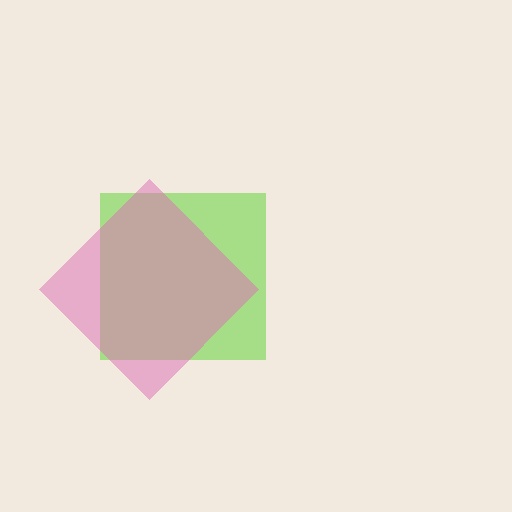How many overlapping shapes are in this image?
There are 2 overlapping shapes in the image.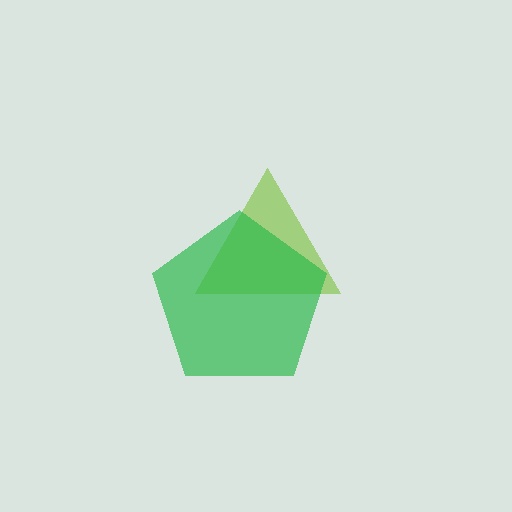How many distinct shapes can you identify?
There are 2 distinct shapes: a lime triangle, a green pentagon.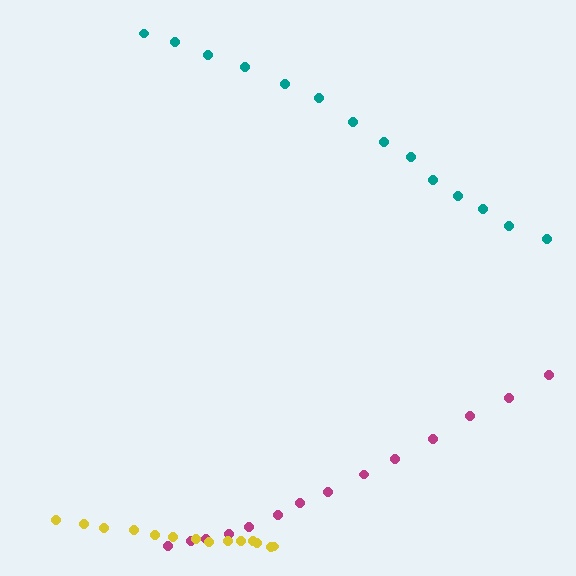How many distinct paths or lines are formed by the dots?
There are 3 distinct paths.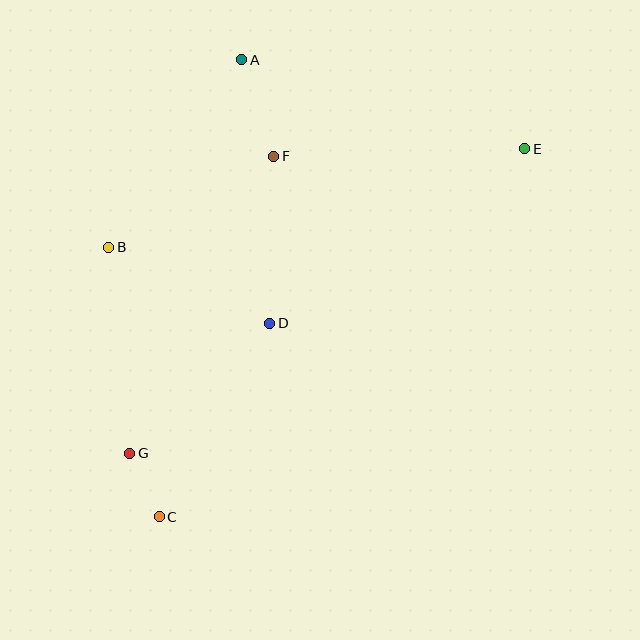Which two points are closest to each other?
Points C and G are closest to each other.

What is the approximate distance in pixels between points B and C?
The distance between B and C is approximately 274 pixels.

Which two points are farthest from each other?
Points C and E are farthest from each other.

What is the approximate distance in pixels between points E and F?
The distance between E and F is approximately 251 pixels.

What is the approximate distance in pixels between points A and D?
The distance between A and D is approximately 265 pixels.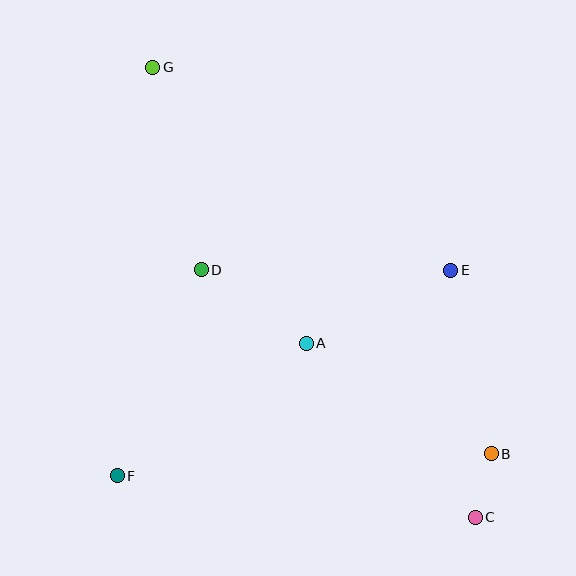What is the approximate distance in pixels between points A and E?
The distance between A and E is approximately 162 pixels.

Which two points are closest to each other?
Points B and C are closest to each other.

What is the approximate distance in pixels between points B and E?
The distance between B and E is approximately 188 pixels.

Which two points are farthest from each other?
Points C and G are farthest from each other.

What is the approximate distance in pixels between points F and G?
The distance between F and G is approximately 410 pixels.